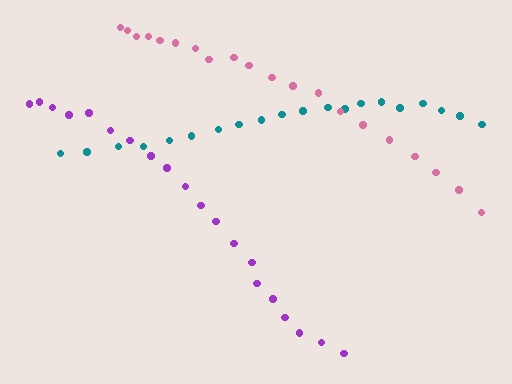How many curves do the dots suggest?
There are 3 distinct paths.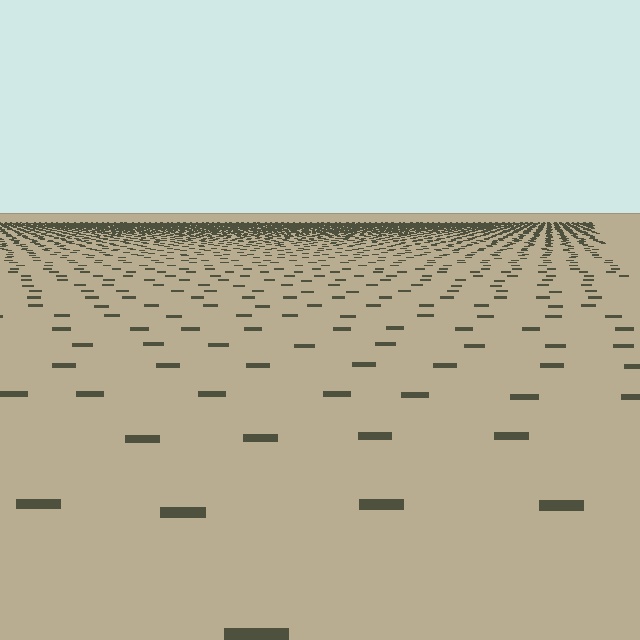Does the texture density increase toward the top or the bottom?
Density increases toward the top.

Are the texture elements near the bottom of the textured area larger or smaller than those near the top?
Larger. Near the bottom, elements are closer to the viewer and appear at a bigger on-screen size.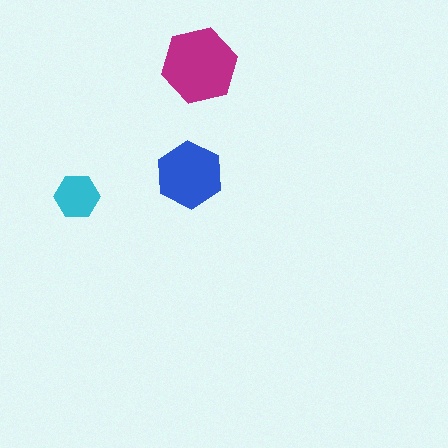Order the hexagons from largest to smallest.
the magenta one, the blue one, the cyan one.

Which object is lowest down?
The cyan hexagon is bottommost.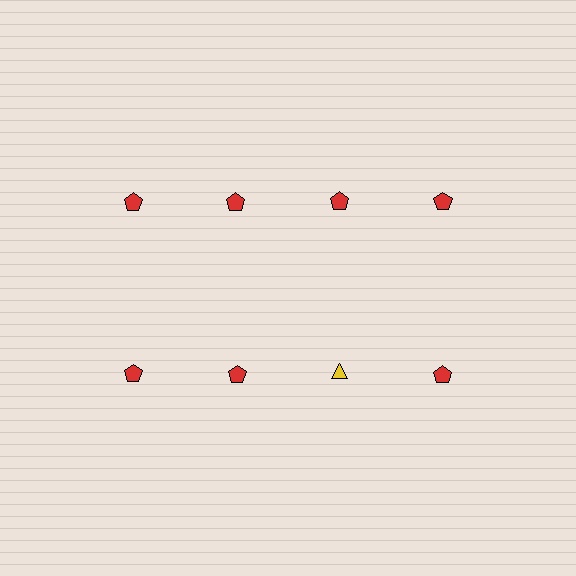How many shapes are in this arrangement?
There are 8 shapes arranged in a grid pattern.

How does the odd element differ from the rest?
It differs in both color (yellow instead of red) and shape (triangle instead of pentagon).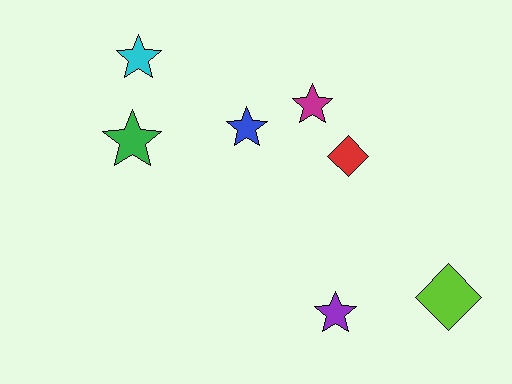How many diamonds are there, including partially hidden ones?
There are 2 diamonds.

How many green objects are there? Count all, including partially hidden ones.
There is 1 green object.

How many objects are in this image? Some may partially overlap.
There are 7 objects.